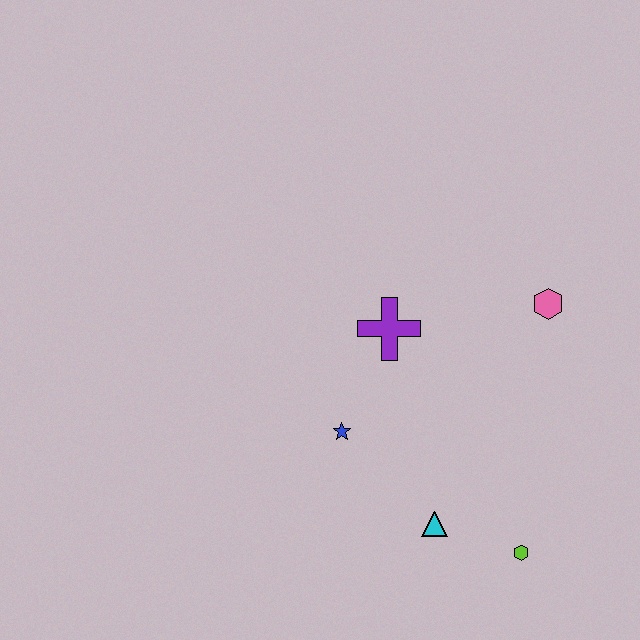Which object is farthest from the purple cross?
The lime hexagon is farthest from the purple cross.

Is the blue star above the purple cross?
No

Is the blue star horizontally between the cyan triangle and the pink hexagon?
No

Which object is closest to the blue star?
The purple cross is closest to the blue star.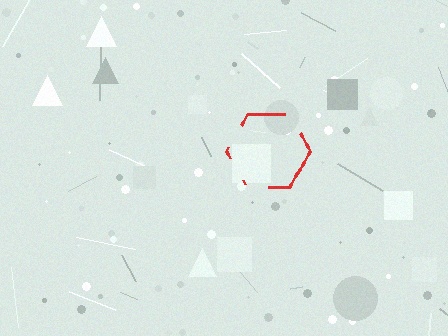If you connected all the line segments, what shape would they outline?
They would outline a hexagon.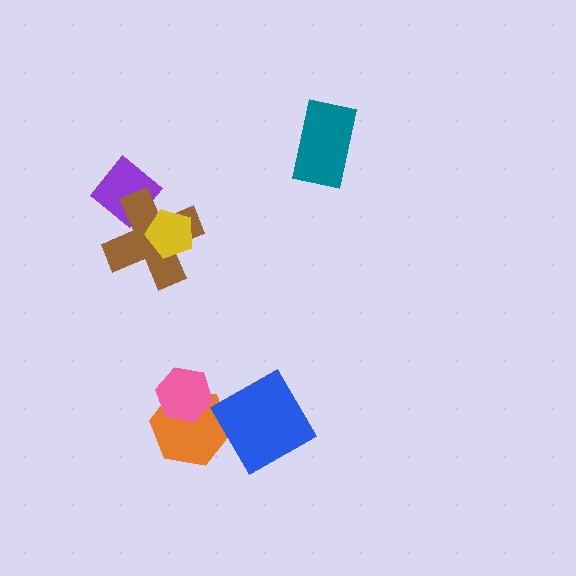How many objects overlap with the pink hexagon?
1 object overlaps with the pink hexagon.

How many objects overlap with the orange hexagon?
1 object overlaps with the orange hexagon.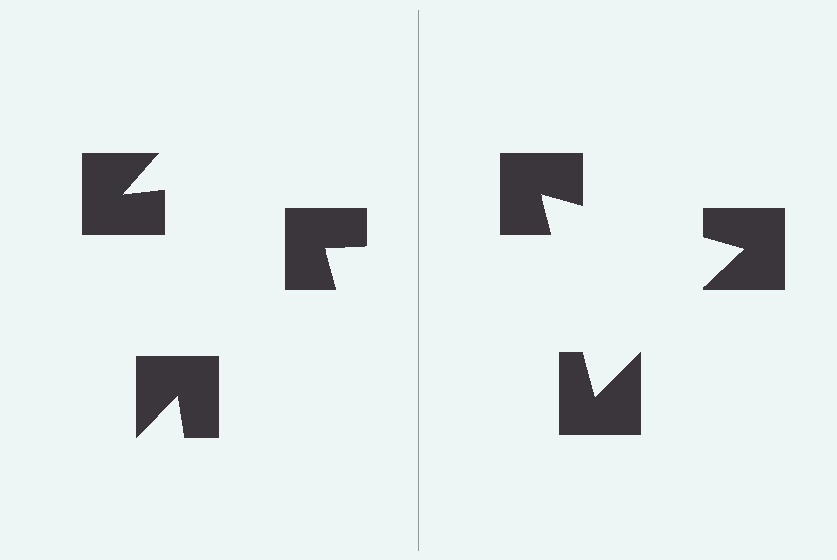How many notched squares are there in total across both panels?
6 — 3 on each side.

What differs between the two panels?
The notched squares are positioned identically on both sides; only the wedge orientations differ. On the right they align to a triangle; on the left they are misaligned.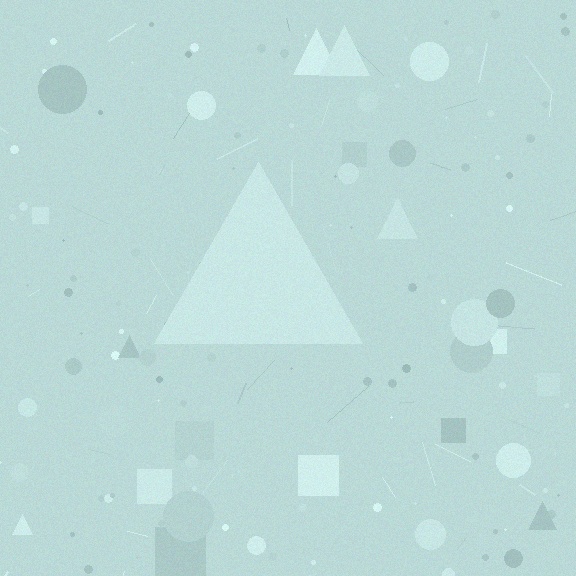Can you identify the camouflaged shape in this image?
The camouflaged shape is a triangle.